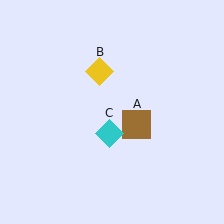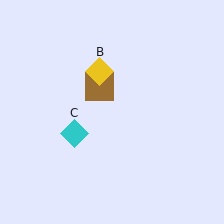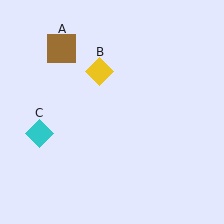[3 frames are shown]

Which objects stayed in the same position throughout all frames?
Yellow diamond (object B) remained stationary.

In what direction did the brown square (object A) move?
The brown square (object A) moved up and to the left.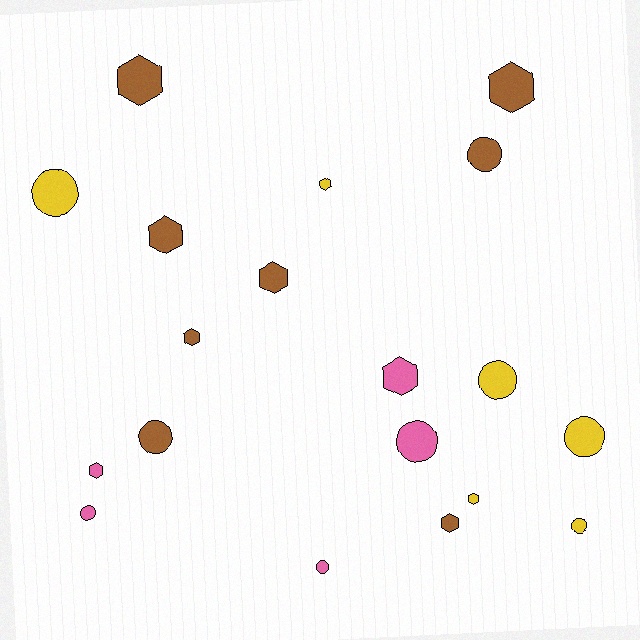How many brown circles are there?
There are 2 brown circles.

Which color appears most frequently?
Brown, with 8 objects.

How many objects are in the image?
There are 19 objects.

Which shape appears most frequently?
Hexagon, with 10 objects.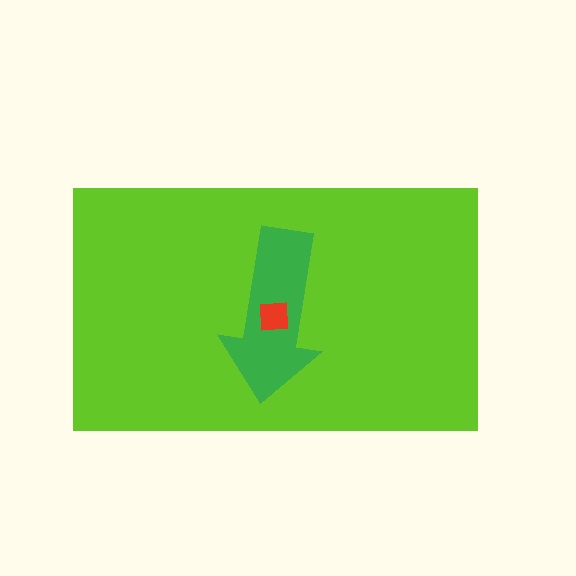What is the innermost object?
The red square.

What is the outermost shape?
The lime rectangle.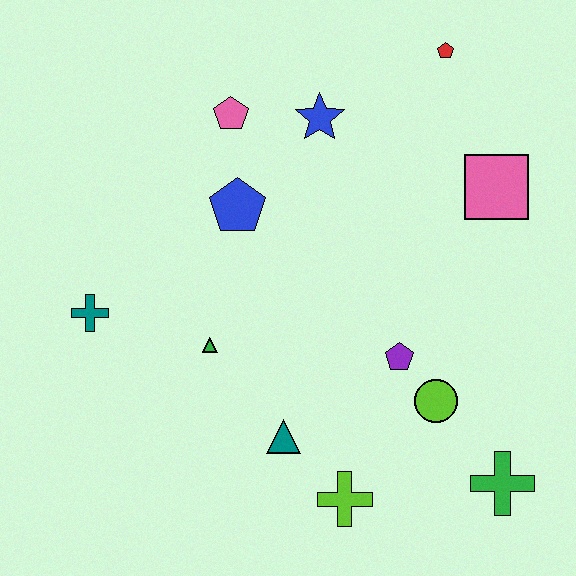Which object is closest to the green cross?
The lime circle is closest to the green cross.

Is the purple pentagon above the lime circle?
Yes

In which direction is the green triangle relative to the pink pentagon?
The green triangle is below the pink pentagon.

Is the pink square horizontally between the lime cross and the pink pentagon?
No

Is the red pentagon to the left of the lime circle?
No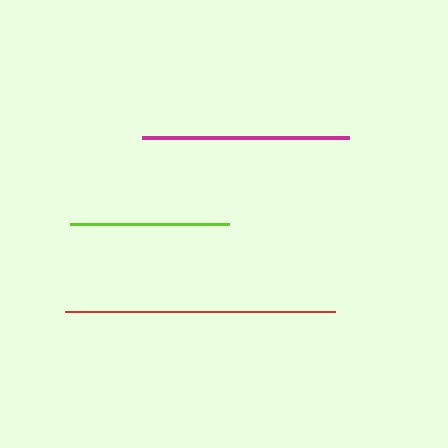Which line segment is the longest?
The red line is the longest at approximately 269 pixels.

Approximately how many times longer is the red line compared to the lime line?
The red line is approximately 1.7 times the length of the lime line.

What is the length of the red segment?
The red segment is approximately 269 pixels long.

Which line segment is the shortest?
The lime line is the shortest at approximately 159 pixels.